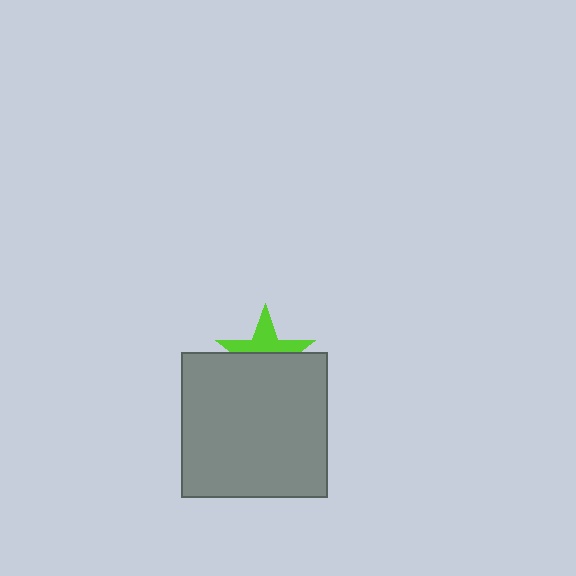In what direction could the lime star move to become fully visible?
The lime star could move up. That would shift it out from behind the gray square entirely.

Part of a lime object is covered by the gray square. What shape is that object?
It is a star.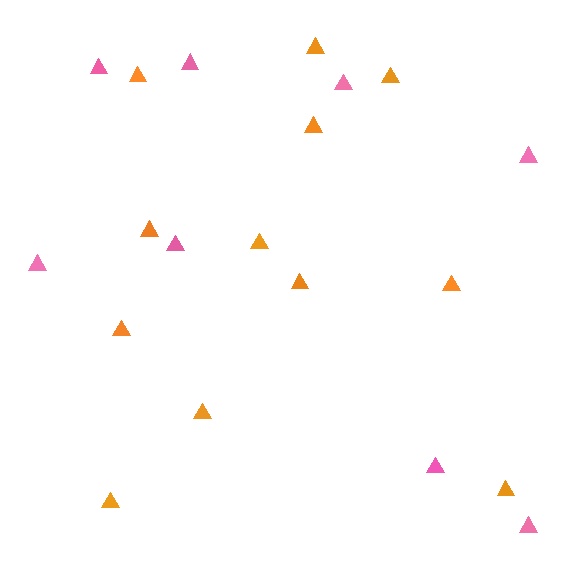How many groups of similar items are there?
There are 2 groups: one group of orange triangles (12) and one group of pink triangles (8).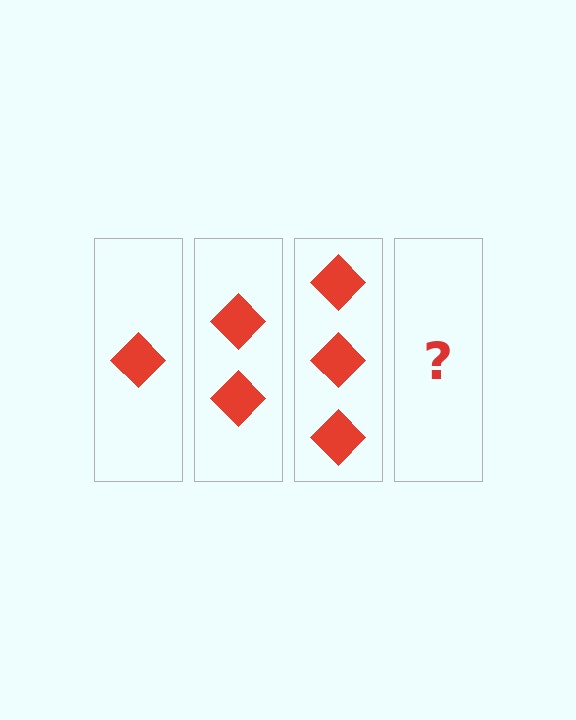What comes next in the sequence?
The next element should be 4 diamonds.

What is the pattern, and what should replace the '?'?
The pattern is that each step adds one more diamond. The '?' should be 4 diamonds.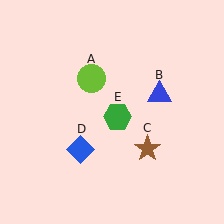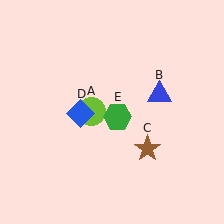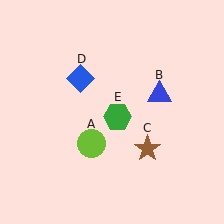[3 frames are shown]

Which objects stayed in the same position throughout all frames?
Blue triangle (object B) and brown star (object C) and green hexagon (object E) remained stationary.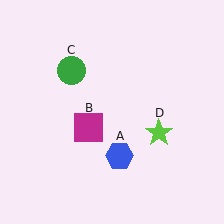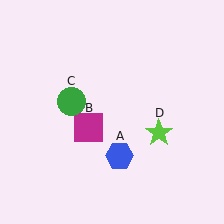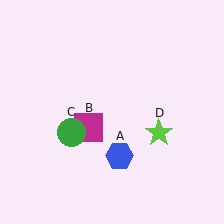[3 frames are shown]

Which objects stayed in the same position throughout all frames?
Blue hexagon (object A) and magenta square (object B) and lime star (object D) remained stationary.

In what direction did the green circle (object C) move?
The green circle (object C) moved down.